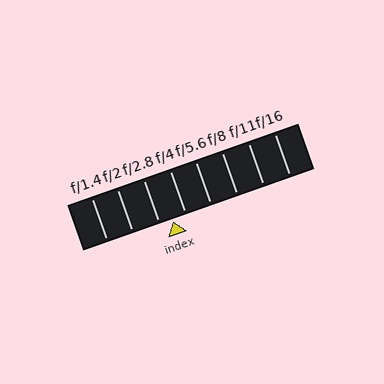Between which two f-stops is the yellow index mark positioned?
The index mark is between f/2.8 and f/4.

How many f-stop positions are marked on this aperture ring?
There are 8 f-stop positions marked.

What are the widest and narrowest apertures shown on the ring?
The widest aperture shown is f/1.4 and the narrowest is f/16.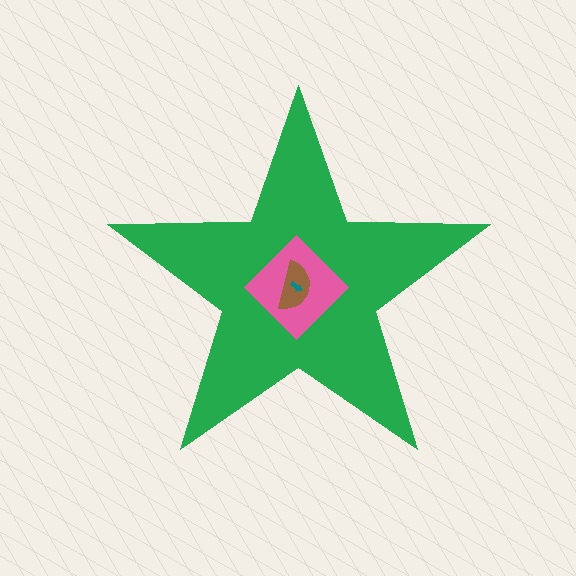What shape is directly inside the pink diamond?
The brown semicircle.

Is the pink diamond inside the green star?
Yes.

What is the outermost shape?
The green star.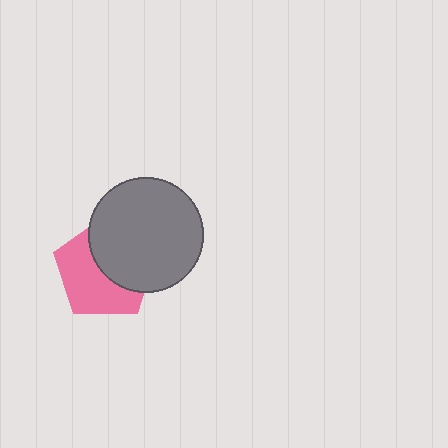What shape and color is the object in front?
The object in front is a gray circle.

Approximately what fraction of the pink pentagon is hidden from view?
Roughly 47% of the pink pentagon is hidden behind the gray circle.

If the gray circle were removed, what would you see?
You would see the complete pink pentagon.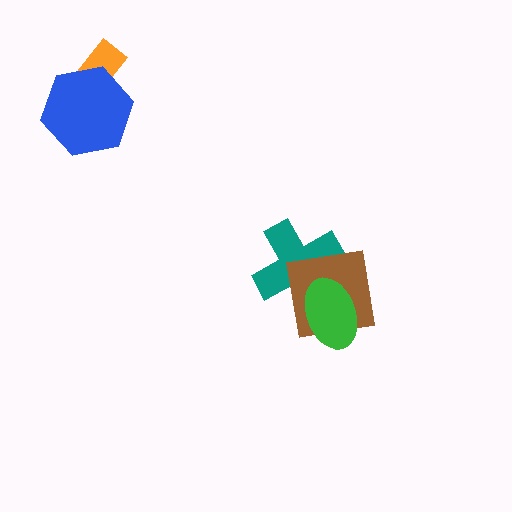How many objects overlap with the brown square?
2 objects overlap with the brown square.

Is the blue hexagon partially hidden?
No, no other shape covers it.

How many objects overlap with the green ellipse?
2 objects overlap with the green ellipse.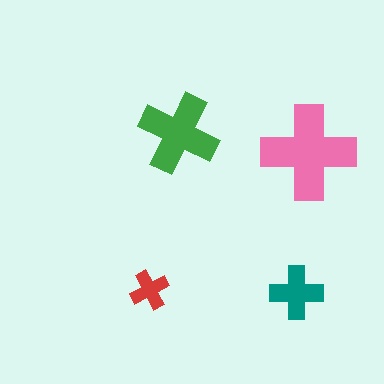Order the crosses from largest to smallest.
the pink one, the green one, the teal one, the red one.